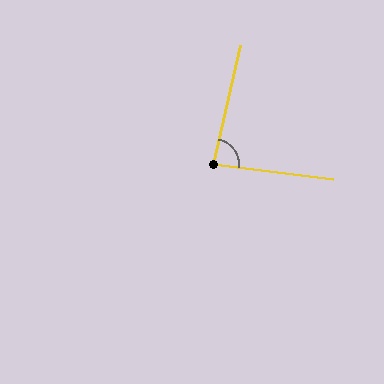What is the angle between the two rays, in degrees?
Approximately 84 degrees.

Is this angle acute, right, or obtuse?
It is acute.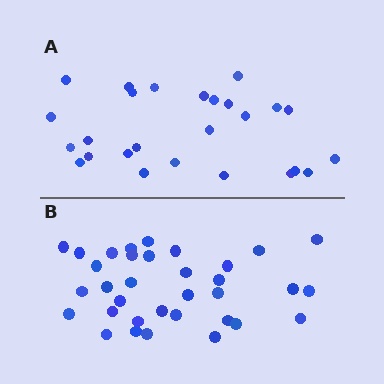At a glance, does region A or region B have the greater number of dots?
Region B (the bottom region) has more dots.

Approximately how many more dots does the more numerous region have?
Region B has roughly 8 or so more dots than region A.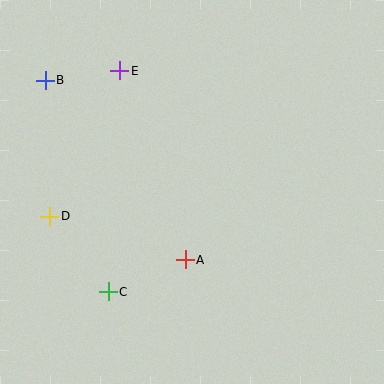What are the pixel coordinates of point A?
Point A is at (185, 260).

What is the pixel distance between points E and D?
The distance between E and D is 161 pixels.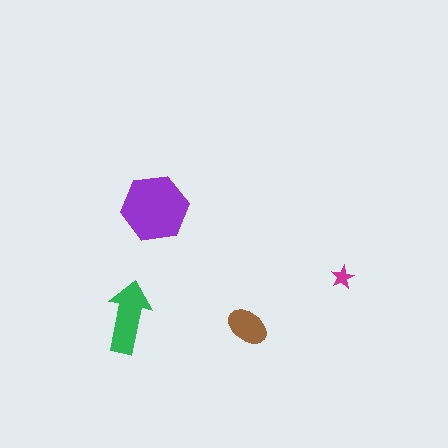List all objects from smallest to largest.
The magenta star, the brown ellipse, the green arrow, the purple hexagon.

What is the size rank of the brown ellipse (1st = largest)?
3rd.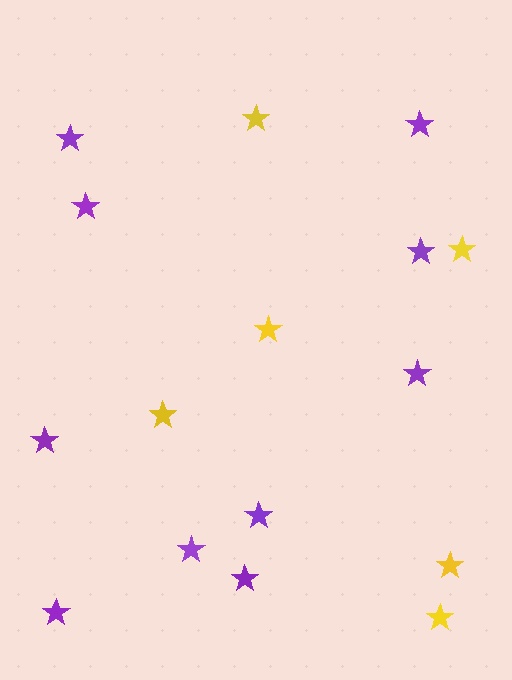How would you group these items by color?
There are 2 groups: one group of purple stars (10) and one group of yellow stars (6).